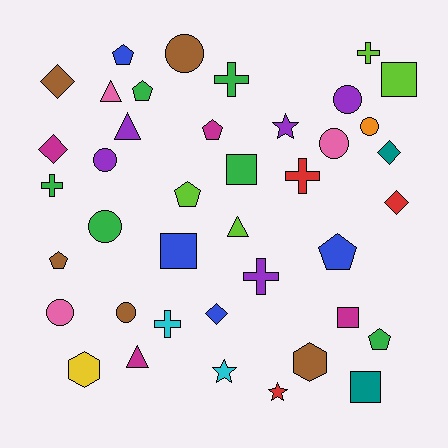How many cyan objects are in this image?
There are 2 cyan objects.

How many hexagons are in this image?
There are 2 hexagons.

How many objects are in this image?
There are 40 objects.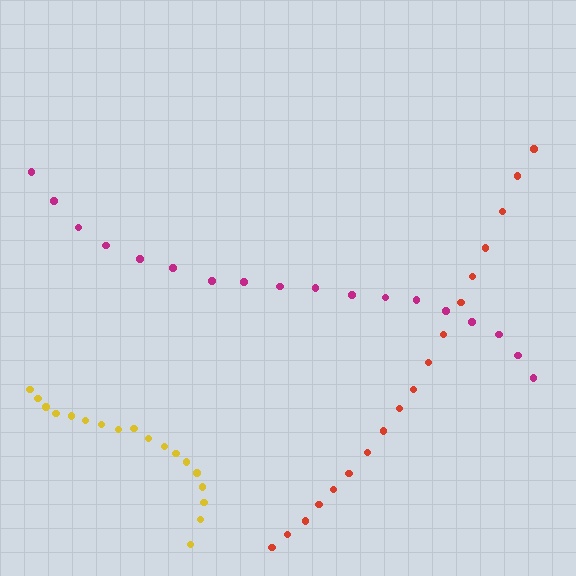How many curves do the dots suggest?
There are 3 distinct paths.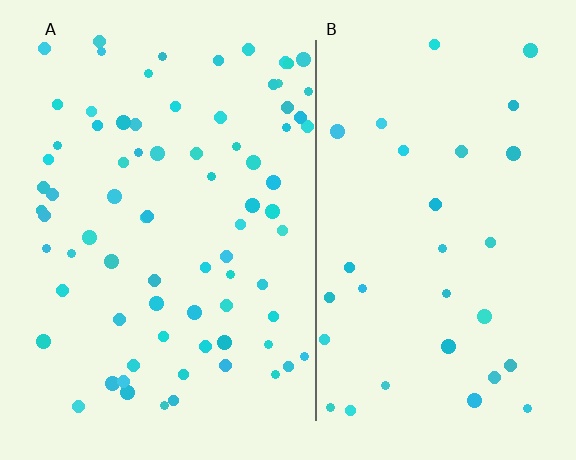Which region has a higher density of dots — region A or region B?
A (the left).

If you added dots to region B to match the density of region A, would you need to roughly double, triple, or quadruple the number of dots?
Approximately double.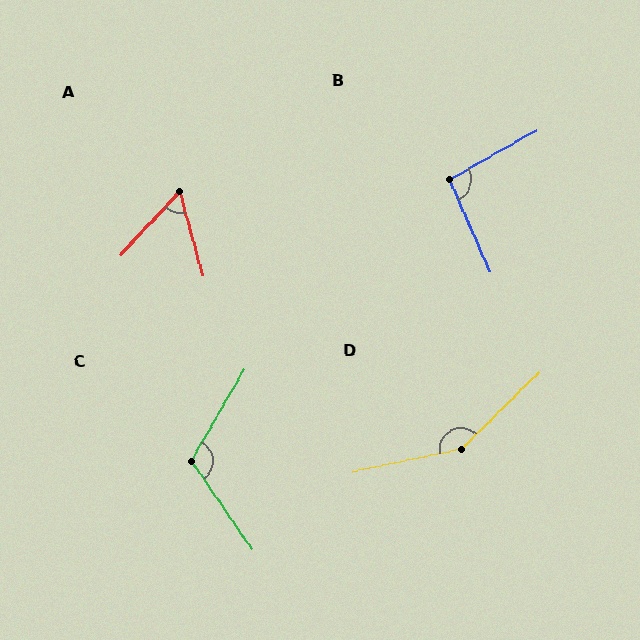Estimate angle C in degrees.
Approximately 115 degrees.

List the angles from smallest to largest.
A (58°), B (96°), C (115°), D (147°).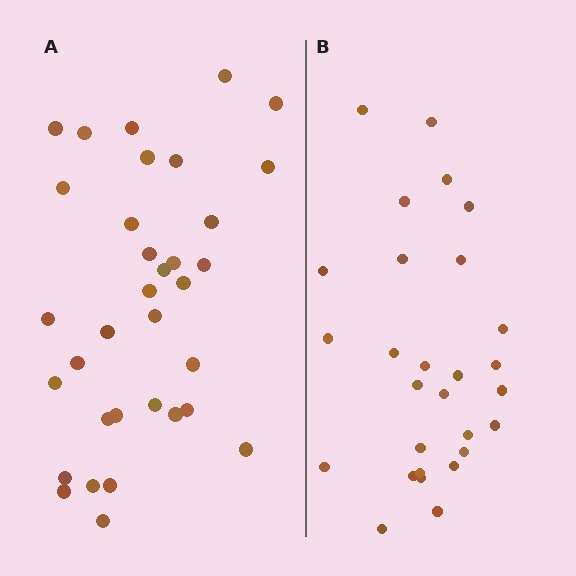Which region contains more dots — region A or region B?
Region A (the left region) has more dots.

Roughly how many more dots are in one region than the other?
Region A has about 6 more dots than region B.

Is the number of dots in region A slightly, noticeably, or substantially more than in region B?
Region A has only slightly more — the two regions are fairly close. The ratio is roughly 1.2 to 1.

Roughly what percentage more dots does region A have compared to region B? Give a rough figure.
About 20% more.